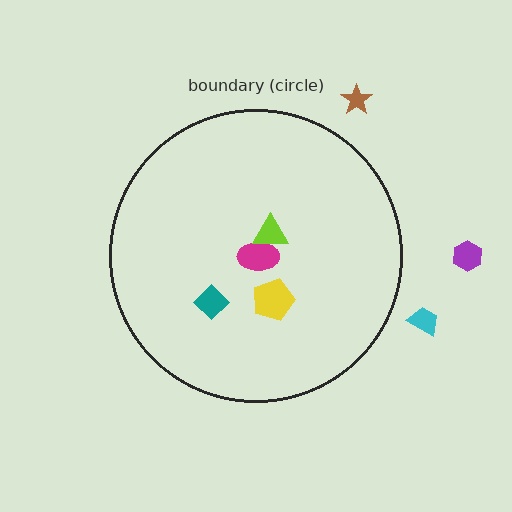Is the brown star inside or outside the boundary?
Outside.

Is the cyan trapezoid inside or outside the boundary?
Outside.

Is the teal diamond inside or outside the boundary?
Inside.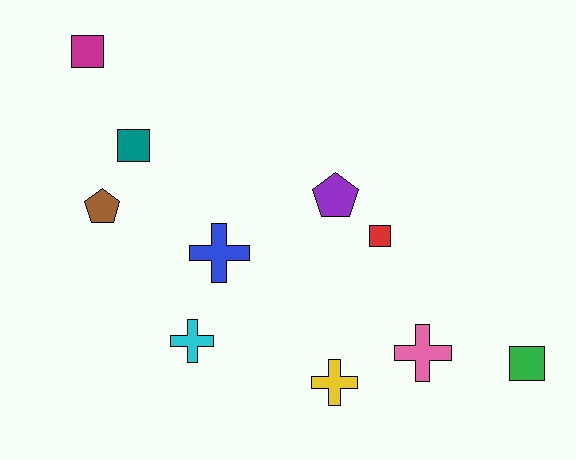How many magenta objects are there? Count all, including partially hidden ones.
There is 1 magenta object.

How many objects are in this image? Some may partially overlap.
There are 10 objects.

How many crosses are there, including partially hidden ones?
There are 4 crosses.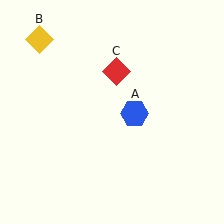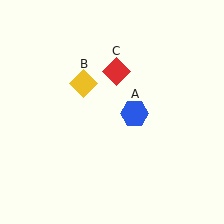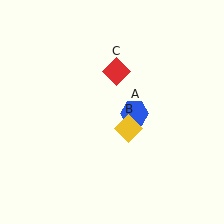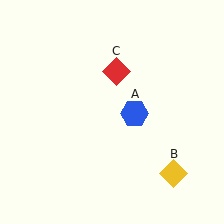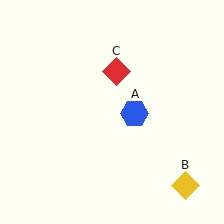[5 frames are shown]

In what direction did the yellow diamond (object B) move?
The yellow diamond (object B) moved down and to the right.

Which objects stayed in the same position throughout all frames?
Blue hexagon (object A) and red diamond (object C) remained stationary.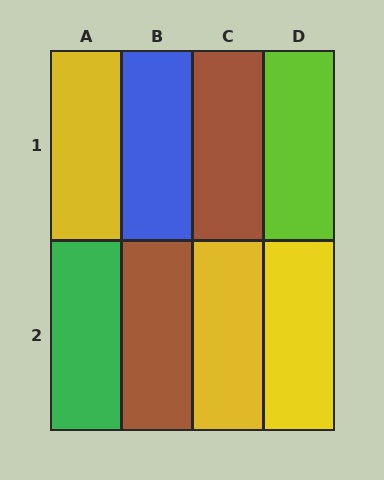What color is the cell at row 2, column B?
Brown.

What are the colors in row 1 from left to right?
Yellow, blue, brown, lime.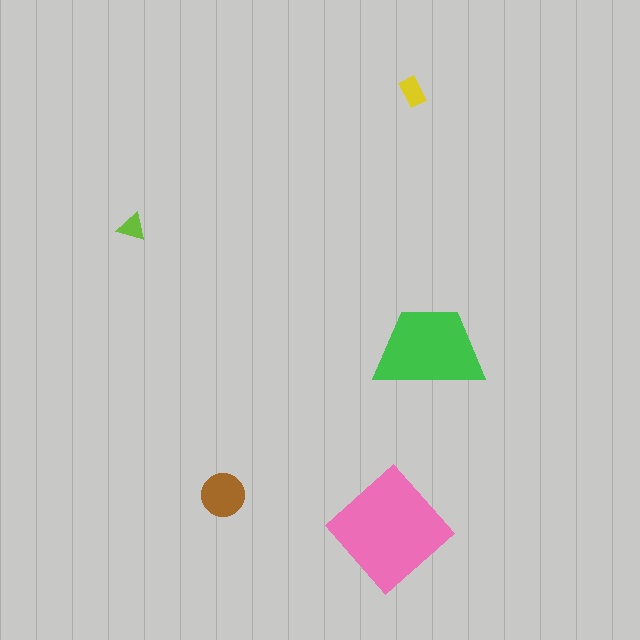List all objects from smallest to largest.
The lime triangle, the yellow rectangle, the brown circle, the green trapezoid, the pink diamond.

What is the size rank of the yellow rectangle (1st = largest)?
4th.